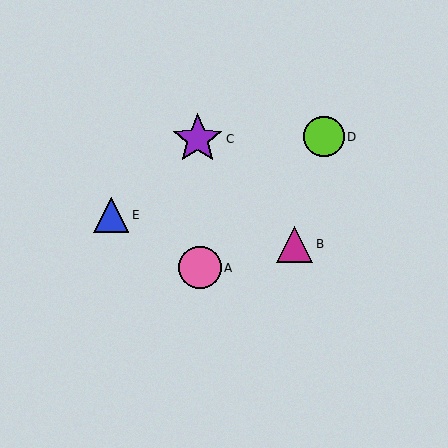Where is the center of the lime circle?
The center of the lime circle is at (324, 137).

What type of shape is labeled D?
Shape D is a lime circle.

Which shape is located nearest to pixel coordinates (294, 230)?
The magenta triangle (labeled B) at (295, 244) is nearest to that location.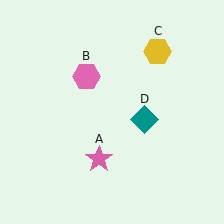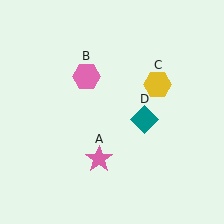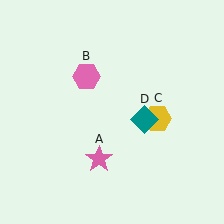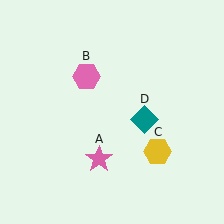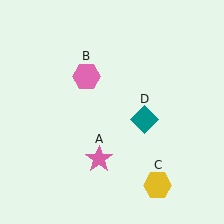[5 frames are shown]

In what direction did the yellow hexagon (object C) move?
The yellow hexagon (object C) moved down.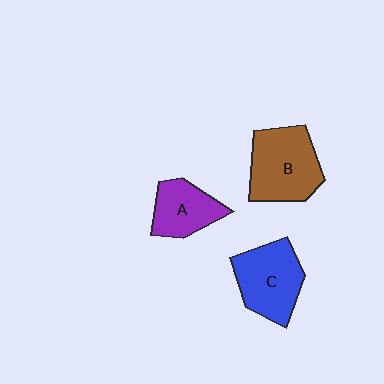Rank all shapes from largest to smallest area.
From largest to smallest: B (brown), C (blue), A (purple).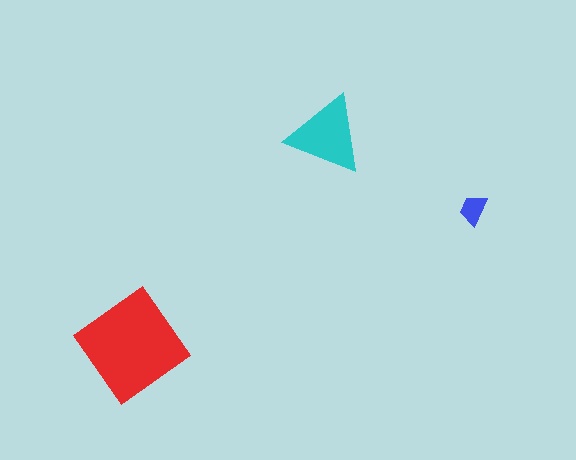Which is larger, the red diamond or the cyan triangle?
The red diamond.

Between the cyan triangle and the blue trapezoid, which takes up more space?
The cyan triangle.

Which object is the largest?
The red diamond.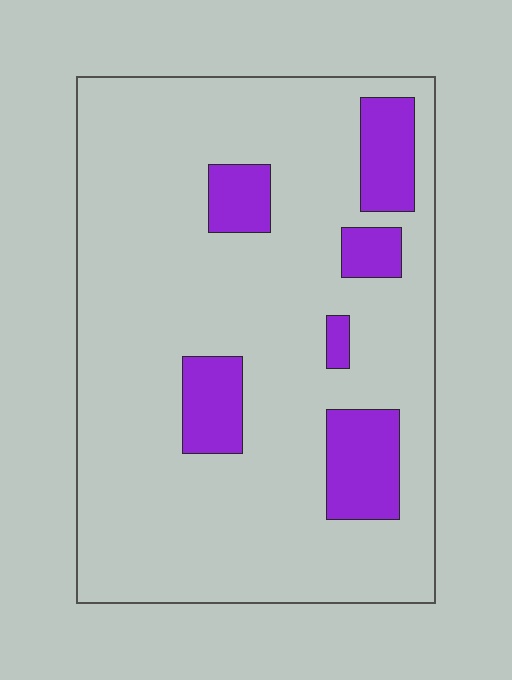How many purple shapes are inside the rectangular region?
6.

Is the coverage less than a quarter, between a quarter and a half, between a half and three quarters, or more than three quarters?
Less than a quarter.